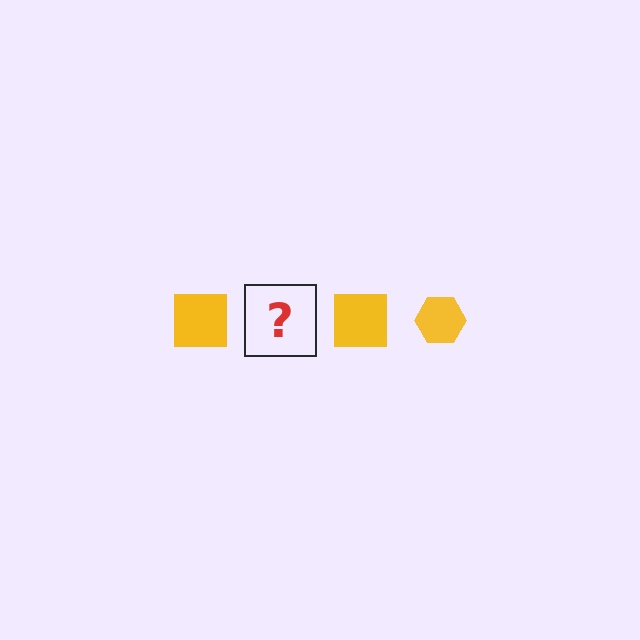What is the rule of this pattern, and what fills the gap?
The rule is that the pattern cycles through square, hexagon shapes in yellow. The gap should be filled with a yellow hexagon.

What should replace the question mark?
The question mark should be replaced with a yellow hexagon.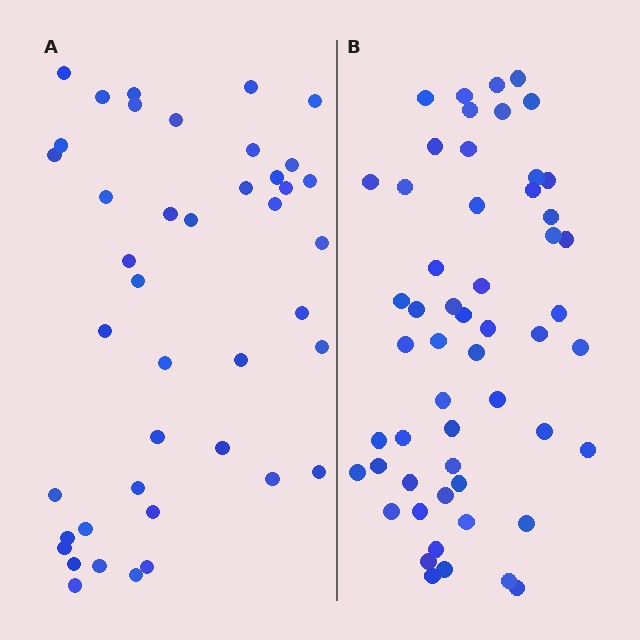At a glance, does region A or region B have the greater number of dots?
Region B (the right region) has more dots.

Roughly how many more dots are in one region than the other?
Region B has roughly 12 or so more dots than region A.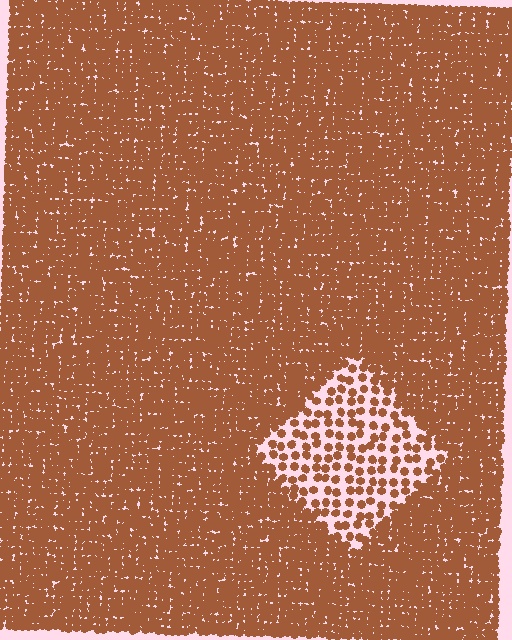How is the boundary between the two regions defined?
The boundary is defined by a change in element density (approximately 2.7x ratio). All elements are the same color, size, and shape.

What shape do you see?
I see a diamond.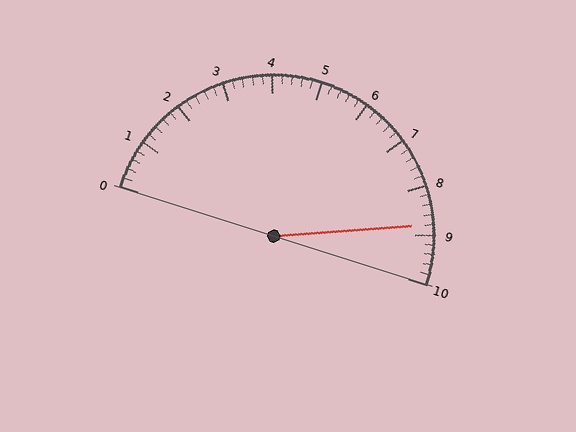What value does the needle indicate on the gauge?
The needle indicates approximately 8.8.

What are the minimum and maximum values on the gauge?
The gauge ranges from 0 to 10.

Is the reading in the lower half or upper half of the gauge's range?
The reading is in the upper half of the range (0 to 10).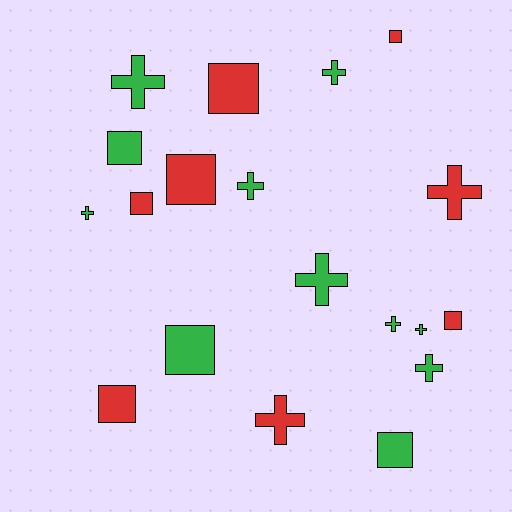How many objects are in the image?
There are 19 objects.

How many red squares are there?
There are 6 red squares.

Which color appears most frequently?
Green, with 11 objects.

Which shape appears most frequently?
Cross, with 10 objects.